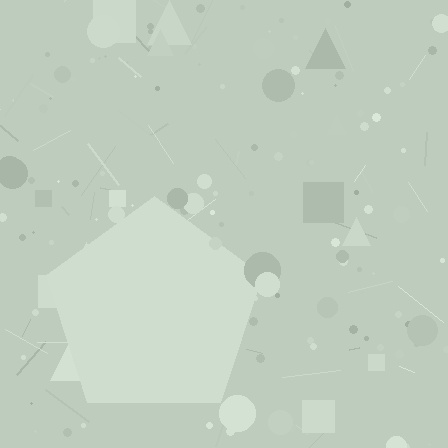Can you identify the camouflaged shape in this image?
The camouflaged shape is a pentagon.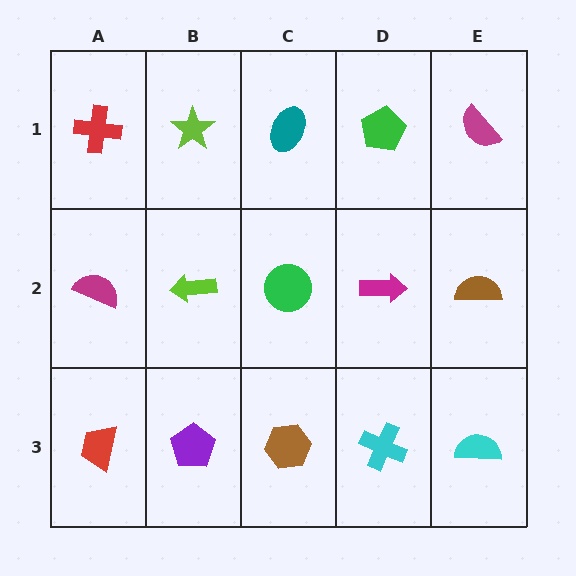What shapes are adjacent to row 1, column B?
A lime arrow (row 2, column B), a red cross (row 1, column A), a teal ellipse (row 1, column C).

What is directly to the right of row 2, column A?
A lime arrow.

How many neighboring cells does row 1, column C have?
3.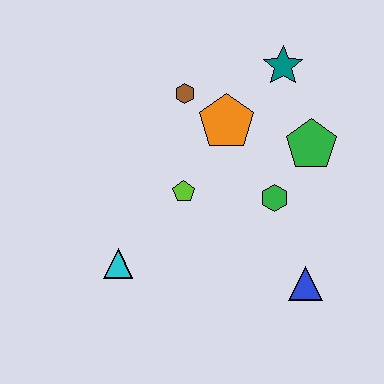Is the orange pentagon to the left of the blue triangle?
Yes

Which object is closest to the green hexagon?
The green pentagon is closest to the green hexagon.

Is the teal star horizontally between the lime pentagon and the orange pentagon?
No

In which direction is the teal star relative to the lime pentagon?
The teal star is above the lime pentagon.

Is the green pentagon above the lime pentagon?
Yes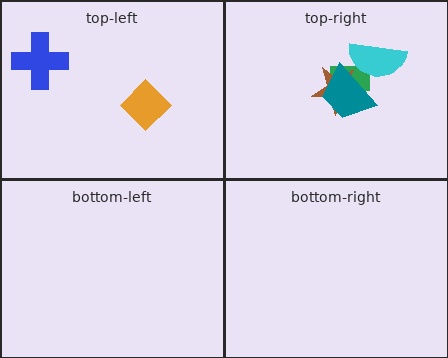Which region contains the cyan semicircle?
The top-right region.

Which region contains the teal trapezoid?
The top-right region.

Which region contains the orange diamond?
The top-left region.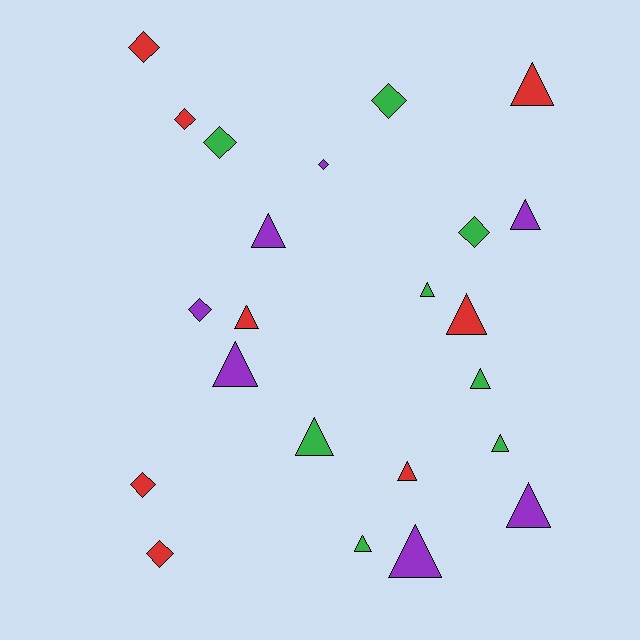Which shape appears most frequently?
Triangle, with 14 objects.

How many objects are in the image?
There are 23 objects.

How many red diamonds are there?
There are 4 red diamonds.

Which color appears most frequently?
Green, with 8 objects.